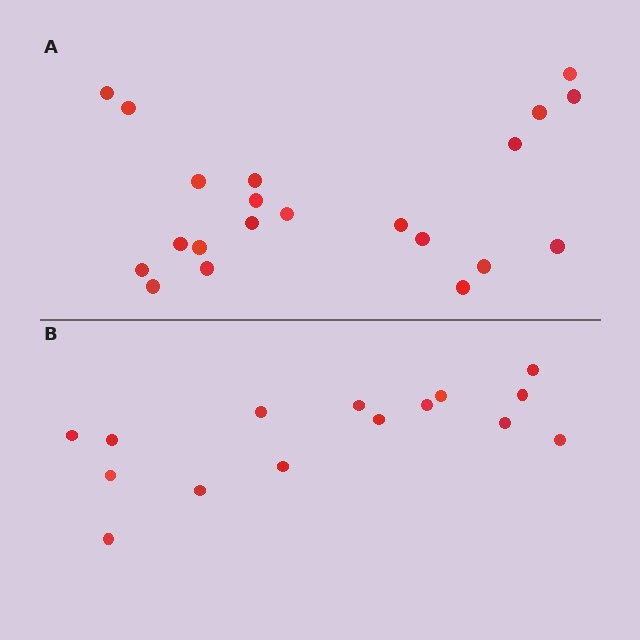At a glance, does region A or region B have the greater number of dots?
Region A (the top region) has more dots.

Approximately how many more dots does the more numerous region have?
Region A has about 6 more dots than region B.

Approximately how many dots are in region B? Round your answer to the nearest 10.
About 20 dots. (The exact count is 15, which rounds to 20.)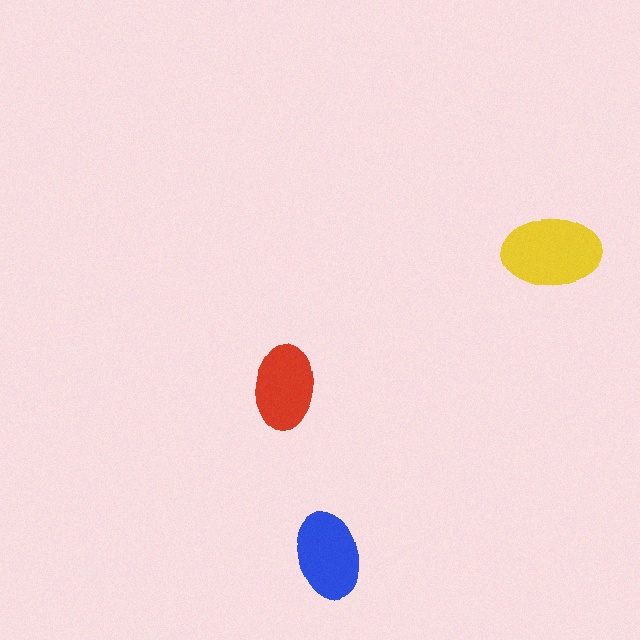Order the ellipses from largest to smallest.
the yellow one, the blue one, the red one.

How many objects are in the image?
There are 3 objects in the image.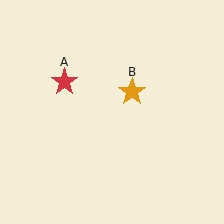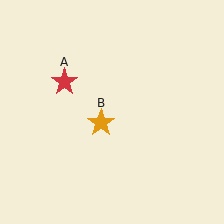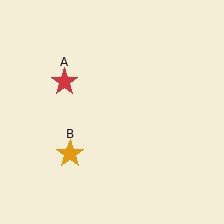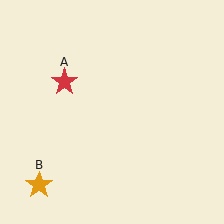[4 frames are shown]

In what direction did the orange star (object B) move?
The orange star (object B) moved down and to the left.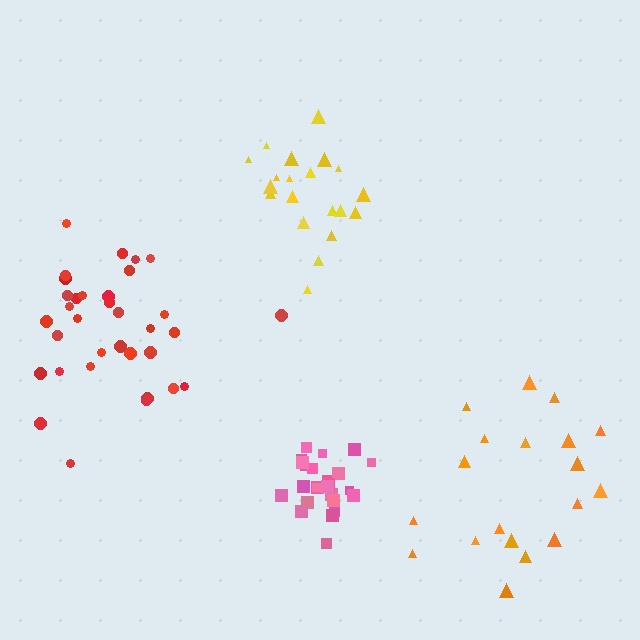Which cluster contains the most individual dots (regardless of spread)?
Red (34).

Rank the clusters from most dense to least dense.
pink, red, yellow, orange.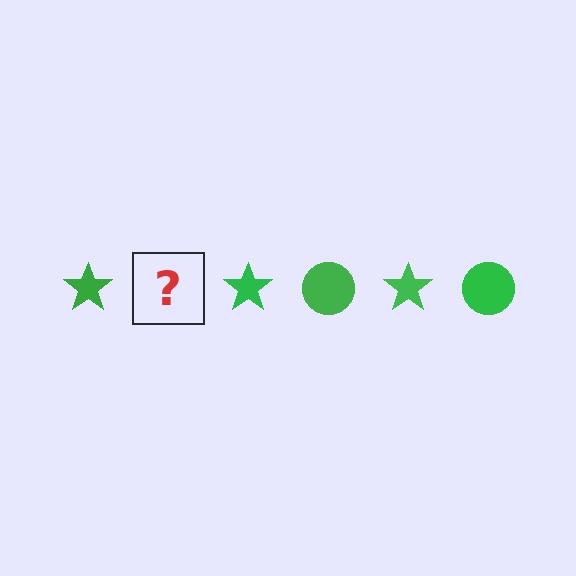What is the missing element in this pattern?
The missing element is a green circle.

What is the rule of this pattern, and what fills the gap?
The rule is that the pattern cycles through star, circle shapes in green. The gap should be filled with a green circle.